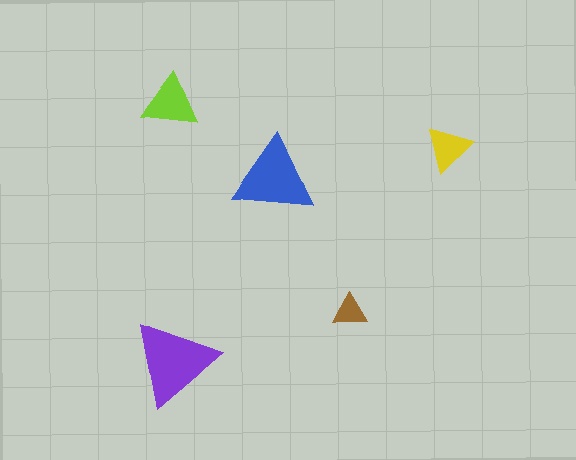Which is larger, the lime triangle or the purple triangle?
The purple one.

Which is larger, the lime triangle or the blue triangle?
The blue one.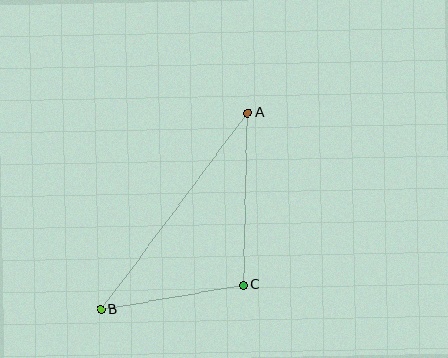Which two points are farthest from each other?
Points A and B are farthest from each other.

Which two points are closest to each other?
Points B and C are closest to each other.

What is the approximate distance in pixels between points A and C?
The distance between A and C is approximately 172 pixels.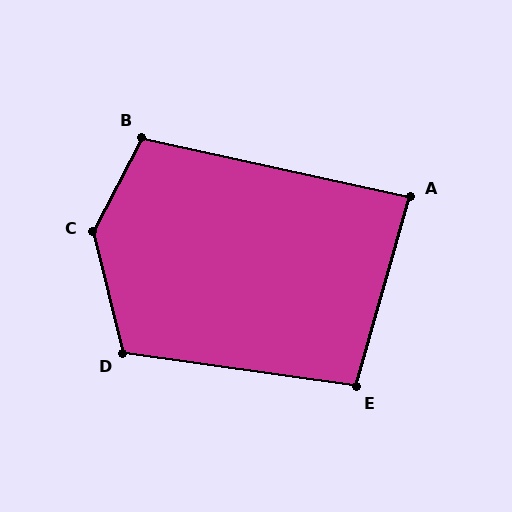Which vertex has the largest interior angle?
C, at approximately 139 degrees.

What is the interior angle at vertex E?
Approximately 98 degrees (obtuse).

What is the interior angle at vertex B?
Approximately 105 degrees (obtuse).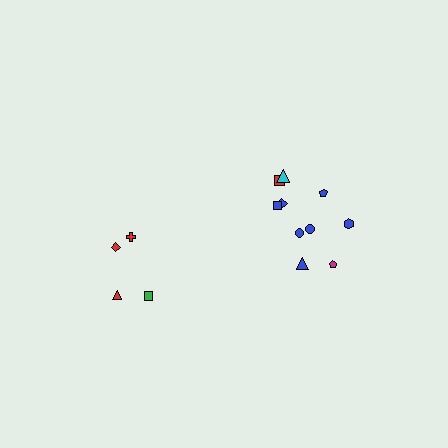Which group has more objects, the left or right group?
The right group.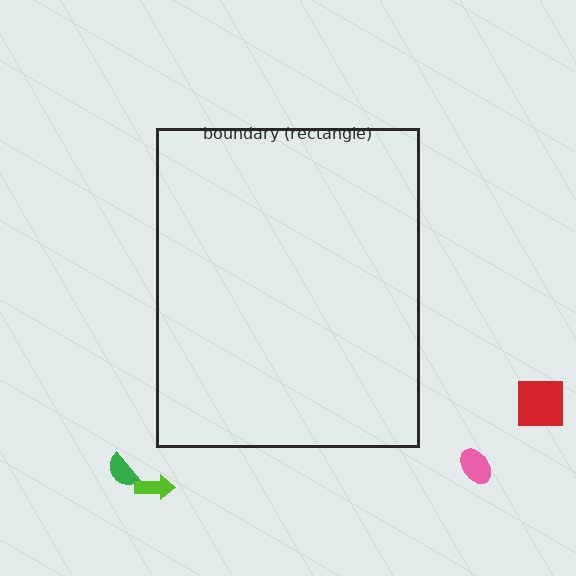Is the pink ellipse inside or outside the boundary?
Outside.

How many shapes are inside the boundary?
0 inside, 4 outside.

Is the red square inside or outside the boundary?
Outside.